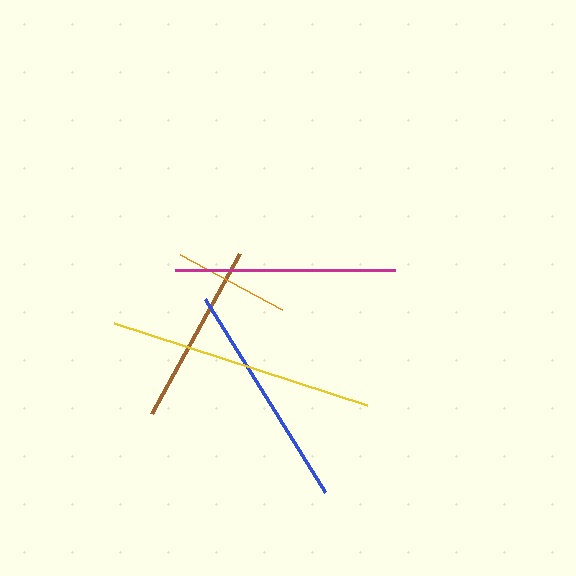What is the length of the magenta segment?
The magenta segment is approximately 219 pixels long.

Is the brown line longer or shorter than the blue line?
The blue line is longer than the brown line.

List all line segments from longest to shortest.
From longest to shortest: yellow, blue, magenta, brown, orange.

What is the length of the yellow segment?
The yellow segment is approximately 266 pixels long.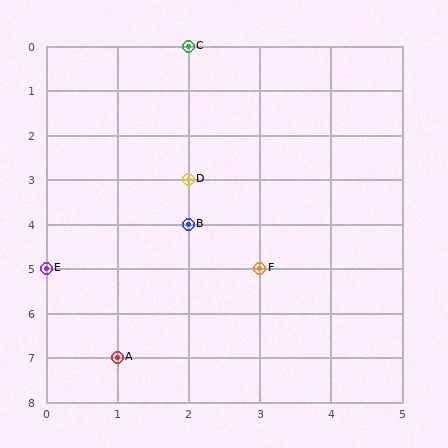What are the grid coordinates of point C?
Point C is at grid coordinates (2, 0).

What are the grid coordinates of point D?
Point D is at grid coordinates (2, 3).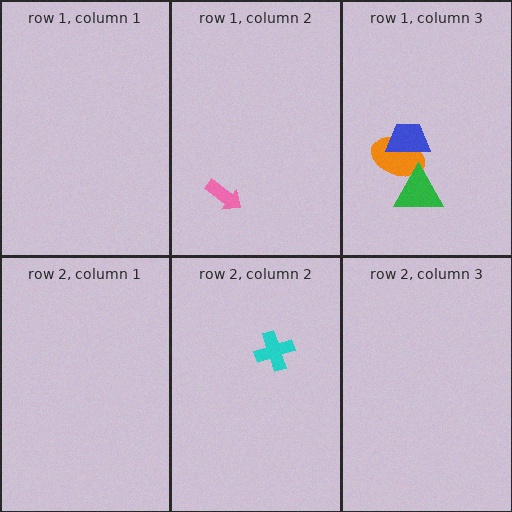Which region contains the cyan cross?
The row 2, column 2 region.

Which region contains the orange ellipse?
The row 1, column 3 region.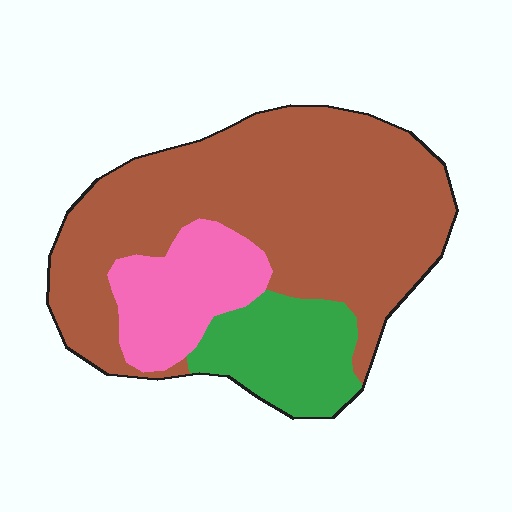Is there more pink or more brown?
Brown.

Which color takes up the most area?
Brown, at roughly 65%.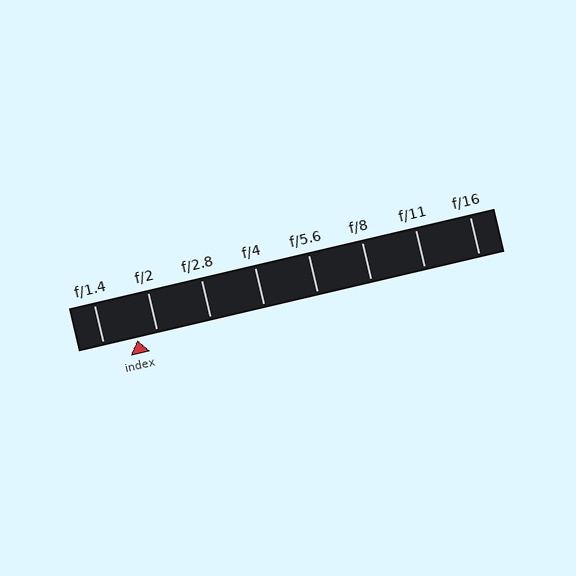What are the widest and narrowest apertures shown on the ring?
The widest aperture shown is f/1.4 and the narrowest is f/16.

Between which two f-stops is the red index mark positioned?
The index mark is between f/1.4 and f/2.